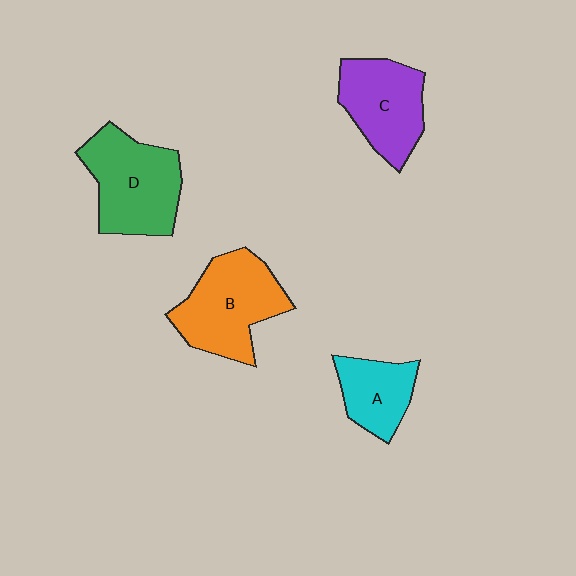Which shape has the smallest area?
Shape A (cyan).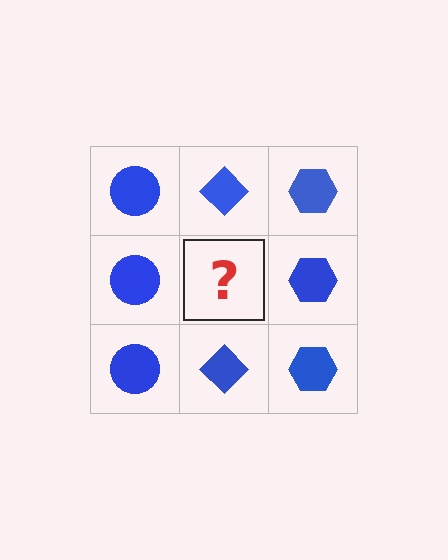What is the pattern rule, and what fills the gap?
The rule is that each column has a consistent shape. The gap should be filled with a blue diamond.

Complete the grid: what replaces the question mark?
The question mark should be replaced with a blue diamond.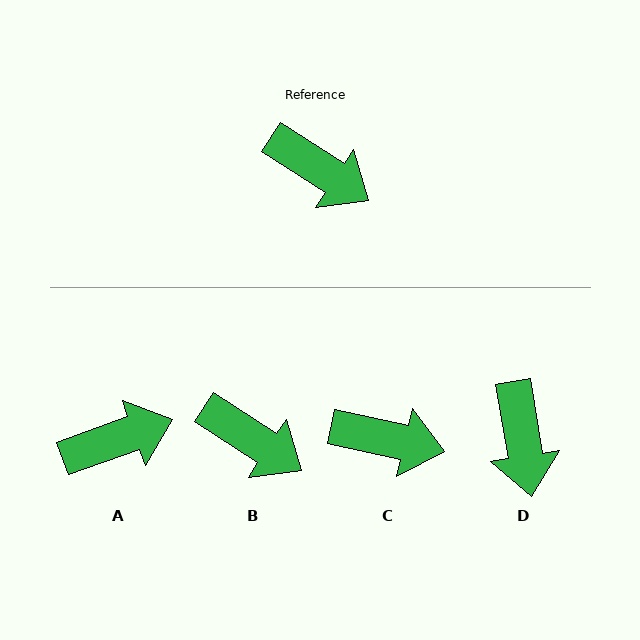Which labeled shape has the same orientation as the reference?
B.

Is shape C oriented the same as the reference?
No, it is off by about 20 degrees.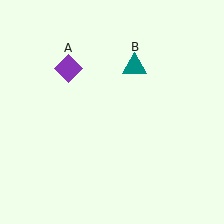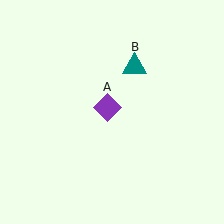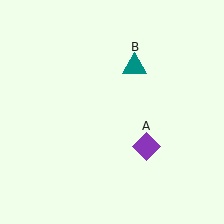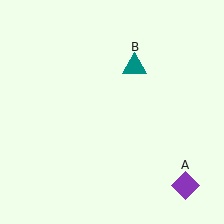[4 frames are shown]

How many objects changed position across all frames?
1 object changed position: purple diamond (object A).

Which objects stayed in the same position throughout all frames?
Teal triangle (object B) remained stationary.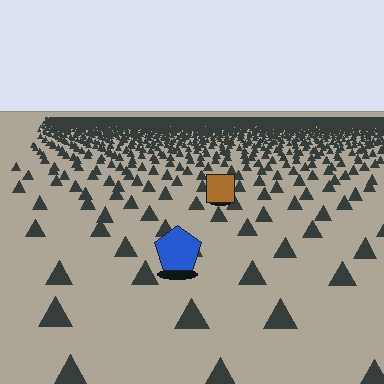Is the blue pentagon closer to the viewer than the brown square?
Yes. The blue pentagon is closer — you can tell from the texture gradient: the ground texture is coarser near it.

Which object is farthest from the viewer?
The brown square is farthest from the viewer. It appears smaller and the ground texture around it is denser.